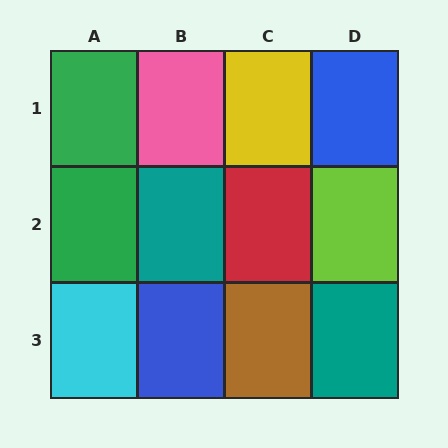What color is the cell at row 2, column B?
Teal.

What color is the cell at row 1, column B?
Pink.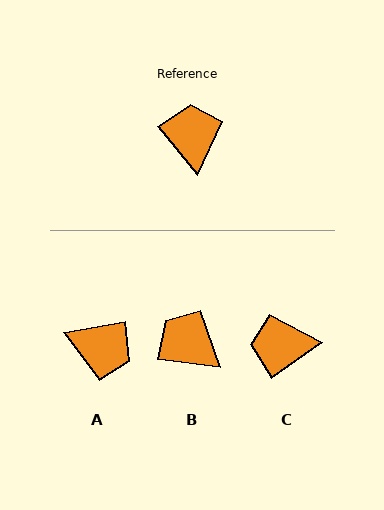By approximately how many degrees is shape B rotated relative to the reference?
Approximately 44 degrees counter-clockwise.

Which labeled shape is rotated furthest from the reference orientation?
A, about 119 degrees away.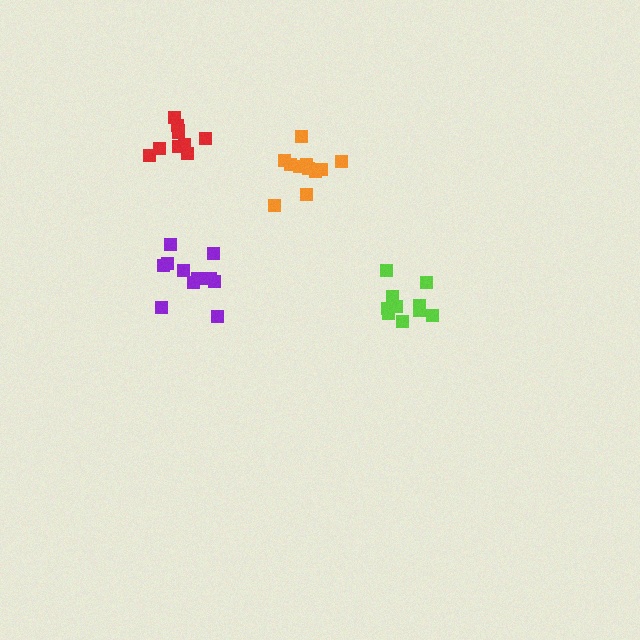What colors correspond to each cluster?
The clusters are colored: purple, orange, lime, red.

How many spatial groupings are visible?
There are 4 spatial groupings.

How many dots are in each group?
Group 1: 11 dots, Group 2: 11 dots, Group 3: 10 dots, Group 4: 10 dots (42 total).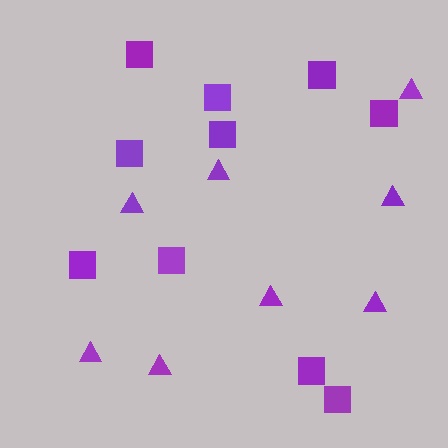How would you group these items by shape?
There are 2 groups: one group of triangles (8) and one group of squares (10).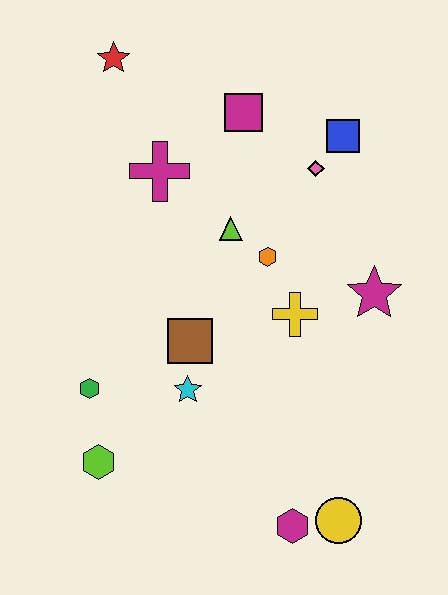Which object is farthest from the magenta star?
The red star is farthest from the magenta star.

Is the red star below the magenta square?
No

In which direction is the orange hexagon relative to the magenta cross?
The orange hexagon is to the right of the magenta cross.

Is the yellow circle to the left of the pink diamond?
No